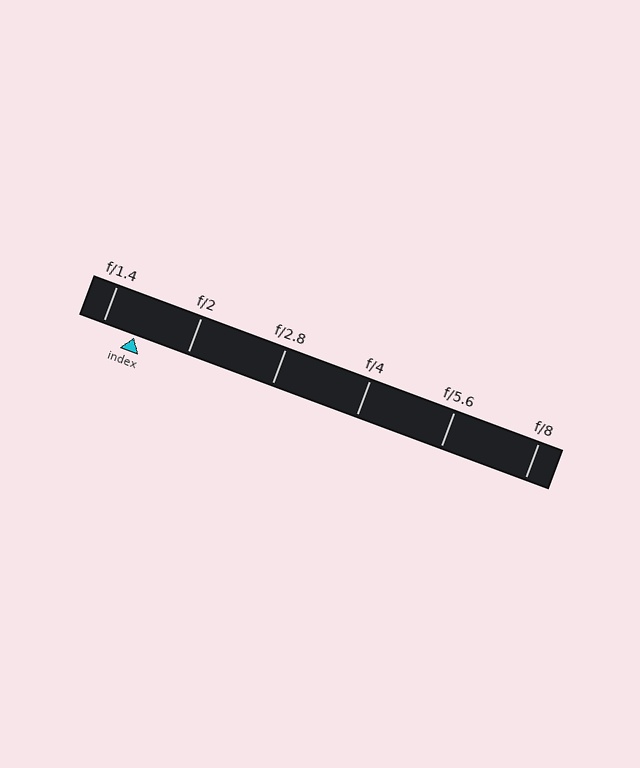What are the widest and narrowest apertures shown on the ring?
The widest aperture shown is f/1.4 and the narrowest is f/8.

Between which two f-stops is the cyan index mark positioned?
The index mark is between f/1.4 and f/2.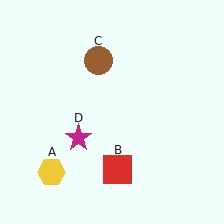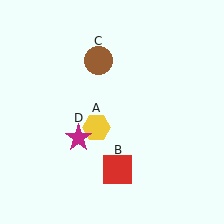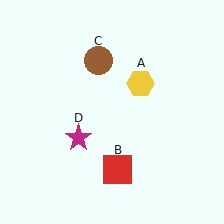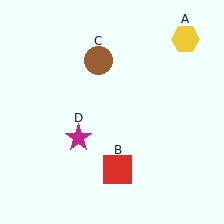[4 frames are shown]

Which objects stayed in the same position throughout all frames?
Red square (object B) and brown circle (object C) and magenta star (object D) remained stationary.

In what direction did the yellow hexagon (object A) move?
The yellow hexagon (object A) moved up and to the right.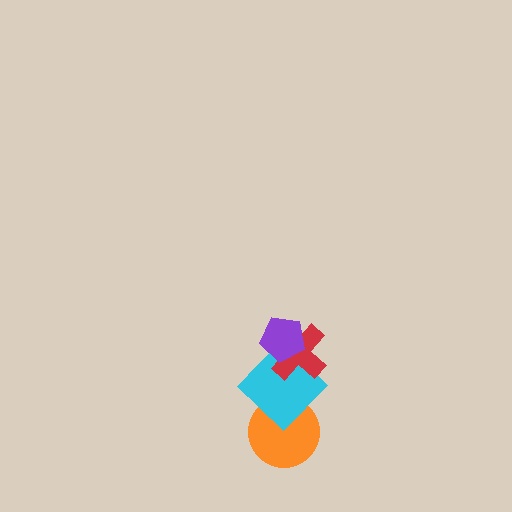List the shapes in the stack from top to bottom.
From top to bottom: the purple pentagon, the red cross, the cyan diamond, the orange circle.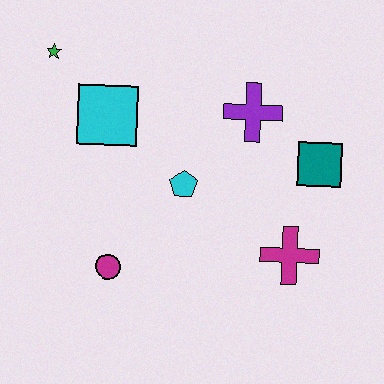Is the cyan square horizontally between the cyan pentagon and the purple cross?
No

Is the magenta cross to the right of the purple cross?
Yes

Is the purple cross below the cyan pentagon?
No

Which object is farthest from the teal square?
The green star is farthest from the teal square.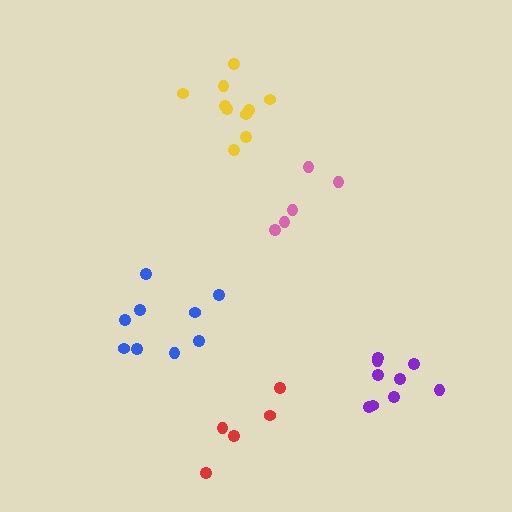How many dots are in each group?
Group 1: 5 dots, Group 2: 5 dots, Group 3: 9 dots, Group 4: 9 dots, Group 5: 10 dots (38 total).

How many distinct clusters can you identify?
There are 5 distinct clusters.